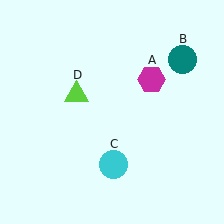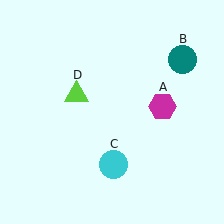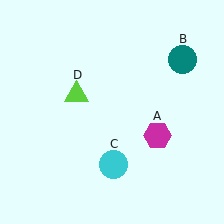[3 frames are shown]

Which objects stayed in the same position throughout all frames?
Teal circle (object B) and cyan circle (object C) and lime triangle (object D) remained stationary.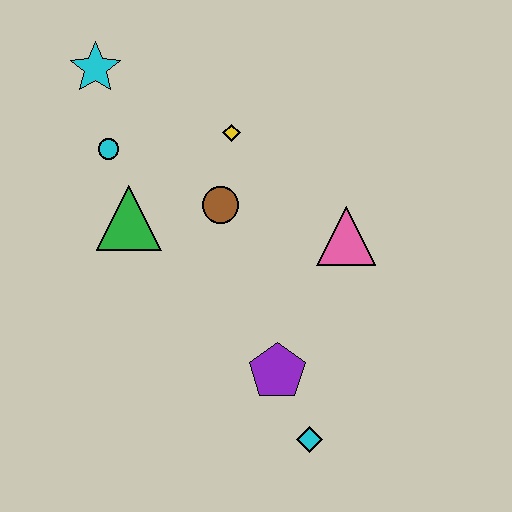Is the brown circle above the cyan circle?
No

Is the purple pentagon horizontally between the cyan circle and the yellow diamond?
No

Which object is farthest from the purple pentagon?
The cyan star is farthest from the purple pentagon.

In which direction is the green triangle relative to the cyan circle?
The green triangle is below the cyan circle.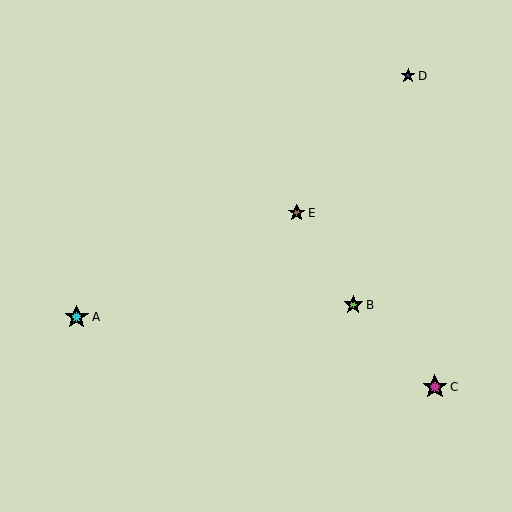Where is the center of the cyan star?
The center of the cyan star is at (77, 317).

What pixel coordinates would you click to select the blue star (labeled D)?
Click at (408, 76) to select the blue star D.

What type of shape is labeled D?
Shape D is a blue star.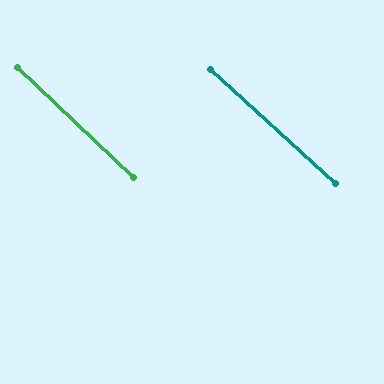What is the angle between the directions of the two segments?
Approximately 1 degree.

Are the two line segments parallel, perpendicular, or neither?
Parallel — their directions differ by only 0.9°.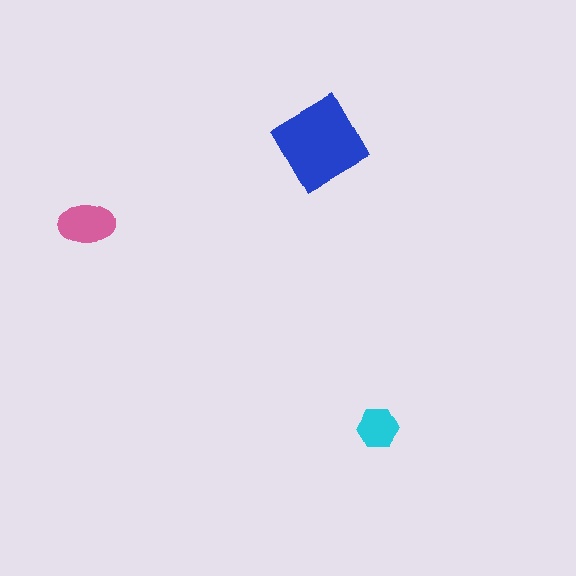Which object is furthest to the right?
The cyan hexagon is rightmost.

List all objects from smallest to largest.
The cyan hexagon, the pink ellipse, the blue diamond.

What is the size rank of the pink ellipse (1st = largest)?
2nd.